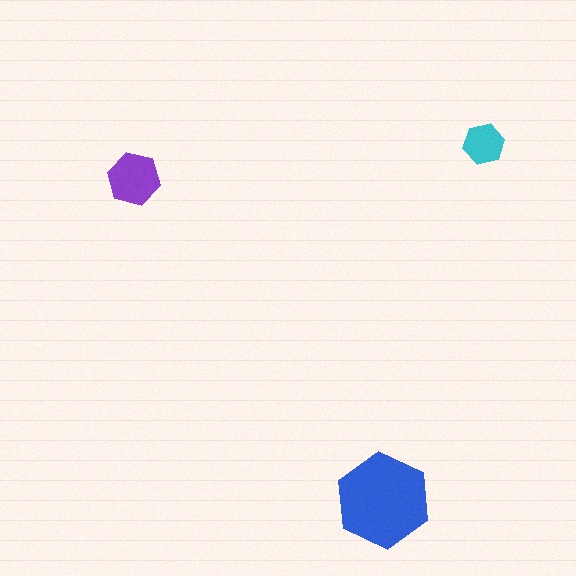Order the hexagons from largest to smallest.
the blue one, the purple one, the cyan one.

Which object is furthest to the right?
The cyan hexagon is rightmost.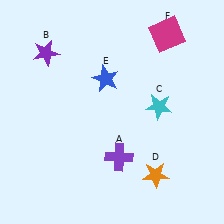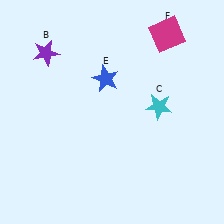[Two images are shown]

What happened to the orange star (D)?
The orange star (D) was removed in Image 2. It was in the bottom-right area of Image 1.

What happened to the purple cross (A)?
The purple cross (A) was removed in Image 2. It was in the bottom-right area of Image 1.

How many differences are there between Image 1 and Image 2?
There are 2 differences between the two images.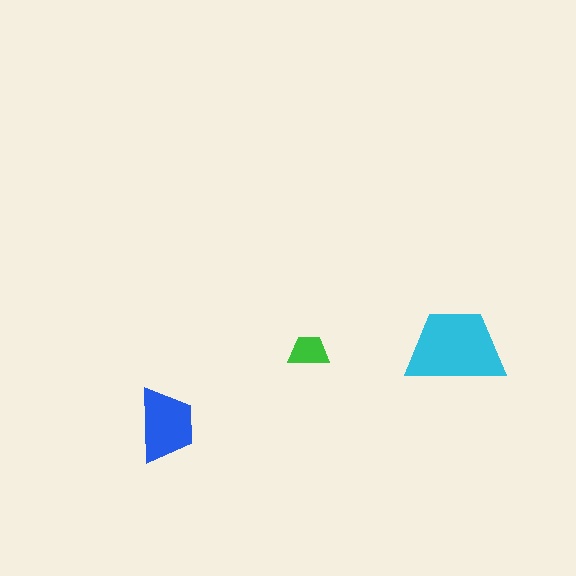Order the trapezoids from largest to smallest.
the cyan one, the blue one, the green one.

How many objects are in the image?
There are 3 objects in the image.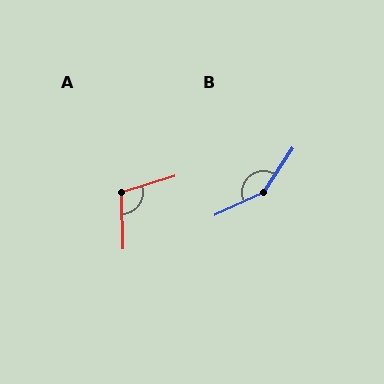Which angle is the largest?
B, at approximately 148 degrees.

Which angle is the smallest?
A, at approximately 106 degrees.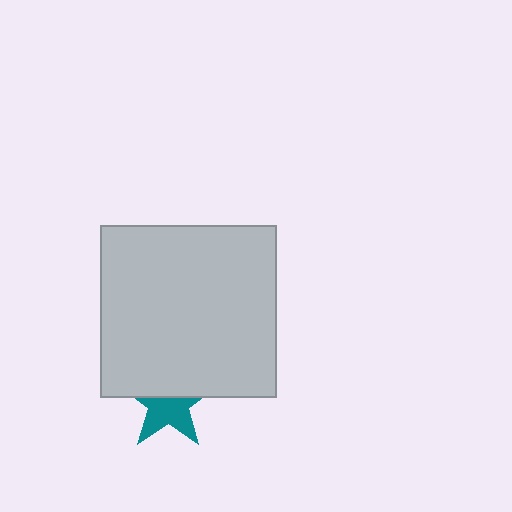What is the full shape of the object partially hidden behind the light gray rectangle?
The partially hidden object is a teal star.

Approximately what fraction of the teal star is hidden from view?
Roughly 45% of the teal star is hidden behind the light gray rectangle.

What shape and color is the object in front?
The object in front is a light gray rectangle.